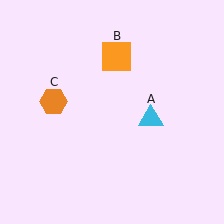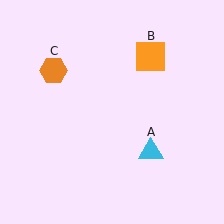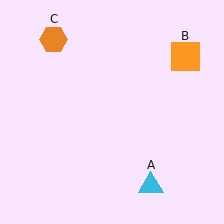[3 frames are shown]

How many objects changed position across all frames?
3 objects changed position: cyan triangle (object A), orange square (object B), orange hexagon (object C).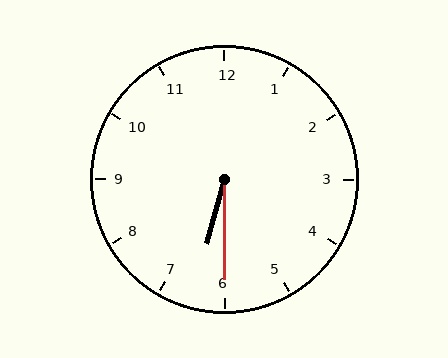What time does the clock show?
6:30.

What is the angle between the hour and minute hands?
Approximately 15 degrees.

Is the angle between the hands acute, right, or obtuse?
It is acute.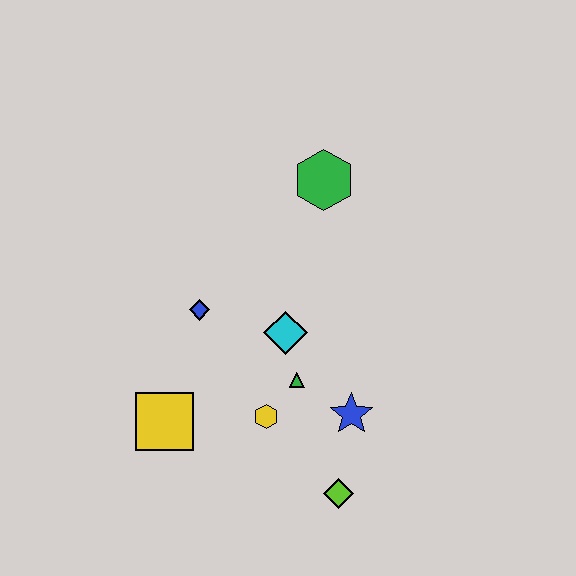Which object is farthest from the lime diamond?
The green hexagon is farthest from the lime diamond.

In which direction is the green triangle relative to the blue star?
The green triangle is to the left of the blue star.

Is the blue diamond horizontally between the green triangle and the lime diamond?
No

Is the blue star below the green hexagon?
Yes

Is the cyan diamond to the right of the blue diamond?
Yes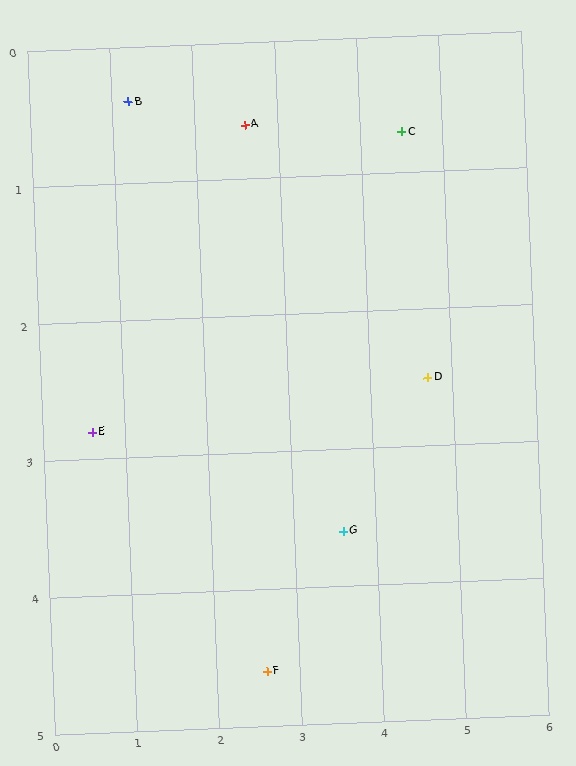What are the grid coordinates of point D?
Point D is at approximately (4.7, 2.5).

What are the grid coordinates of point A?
Point A is at approximately (2.6, 0.6).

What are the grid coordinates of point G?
Point G is at approximately (3.6, 3.6).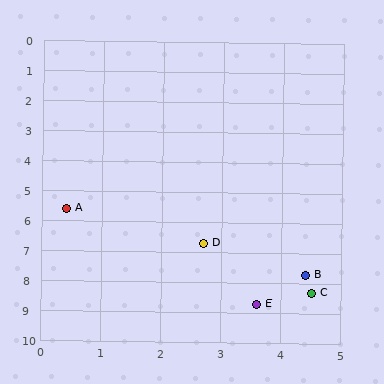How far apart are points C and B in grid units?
Points C and B are about 0.6 grid units apart.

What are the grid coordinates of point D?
Point D is at approximately (2.7, 6.7).